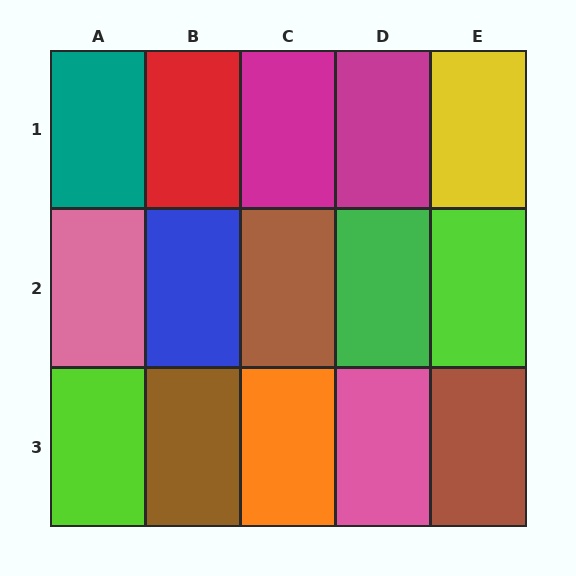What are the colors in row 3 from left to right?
Lime, brown, orange, pink, brown.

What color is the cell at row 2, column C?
Brown.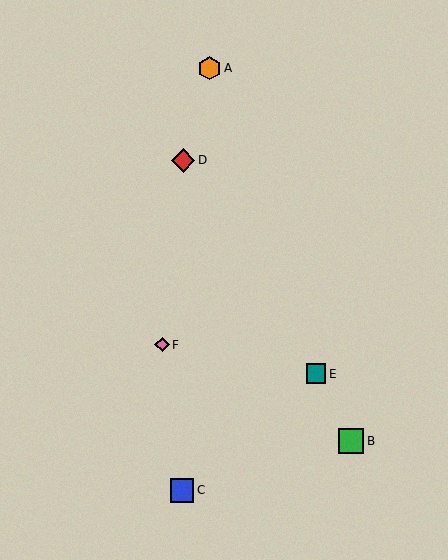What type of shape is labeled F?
Shape F is a pink diamond.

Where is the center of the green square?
The center of the green square is at (351, 441).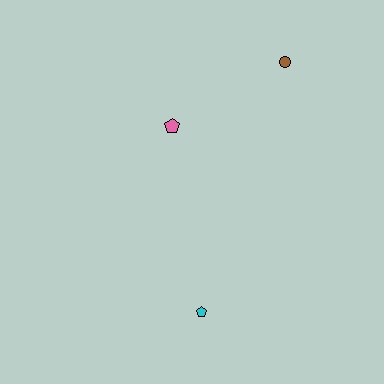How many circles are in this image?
There is 1 circle.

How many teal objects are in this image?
There are no teal objects.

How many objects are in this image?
There are 3 objects.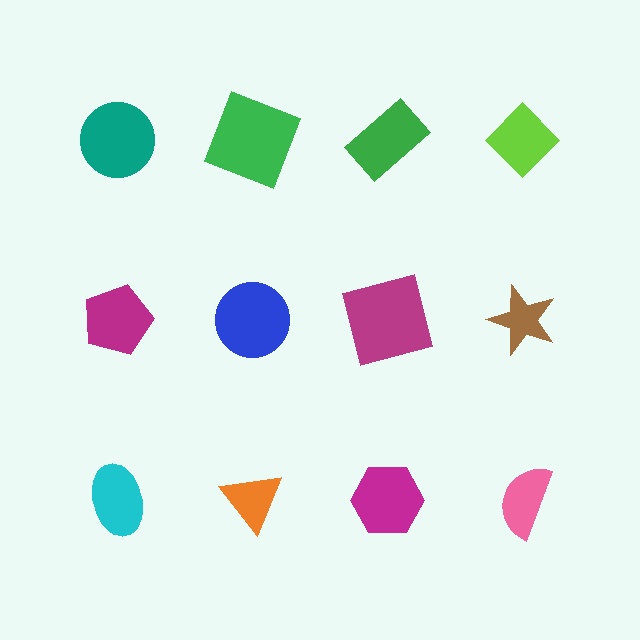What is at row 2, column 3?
A magenta square.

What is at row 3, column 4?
A pink semicircle.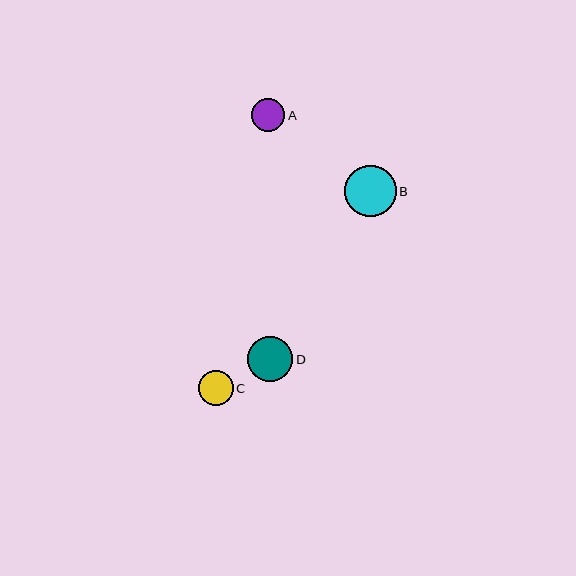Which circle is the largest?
Circle B is the largest with a size of approximately 51 pixels.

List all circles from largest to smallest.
From largest to smallest: B, D, C, A.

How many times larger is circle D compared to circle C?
Circle D is approximately 1.3 times the size of circle C.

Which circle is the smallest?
Circle A is the smallest with a size of approximately 33 pixels.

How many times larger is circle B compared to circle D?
Circle B is approximately 1.1 times the size of circle D.